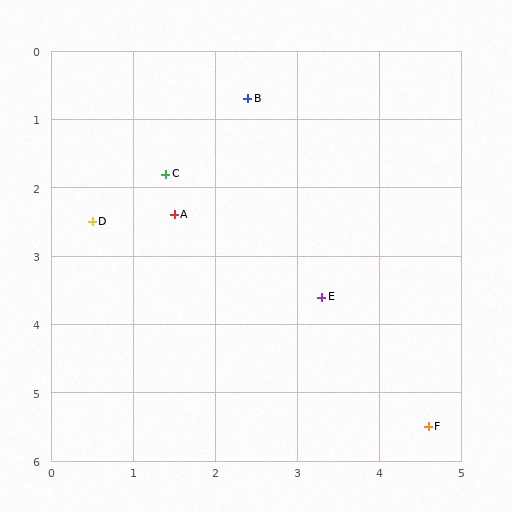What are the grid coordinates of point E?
Point E is at approximately (3.3, 3.6).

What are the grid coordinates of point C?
Point C is at approximately (1.4, 1.8).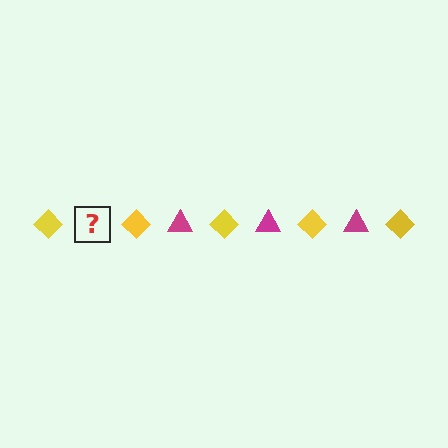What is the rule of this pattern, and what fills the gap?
The rule is that the pattern alternates between yellow diamond and magenta triangle. The gap should be filled with a magenta triangle.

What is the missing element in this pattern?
The missing element is a magenta triangle.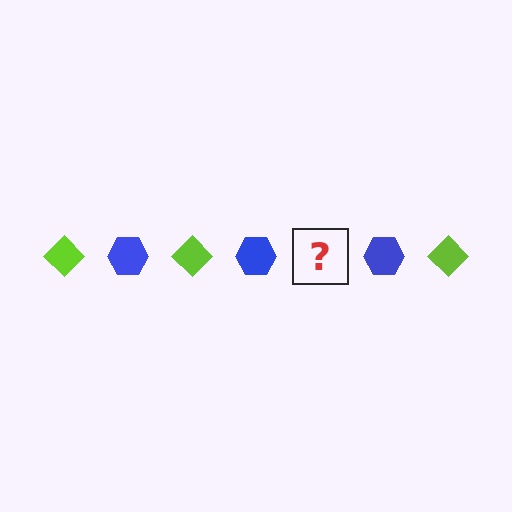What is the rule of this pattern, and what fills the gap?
The rule is that the pattern alternates between lime diamond and blue hexagon. The gap should be filled with a lime diamond.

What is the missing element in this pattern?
The missing element is a lime diamond.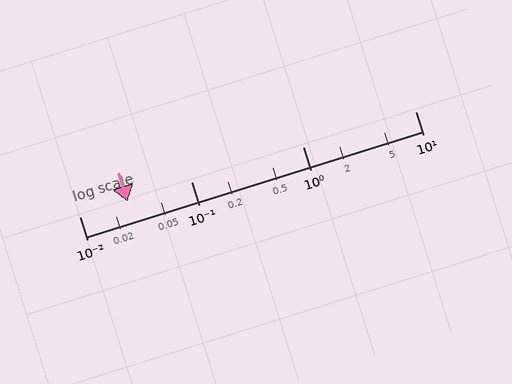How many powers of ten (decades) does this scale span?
The scale spans 3 decades, from 0.01 to 10.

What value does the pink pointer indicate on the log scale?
The pointer indicates approximately 0.027.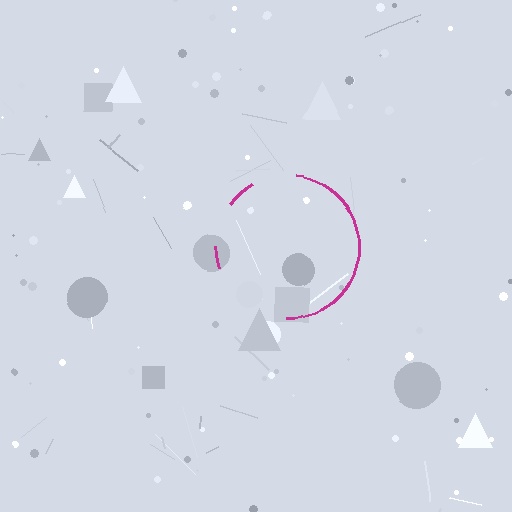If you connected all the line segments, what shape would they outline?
They would outline a circle.